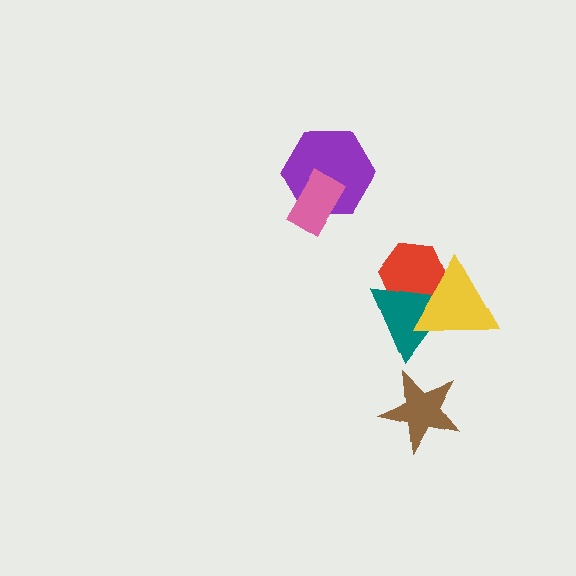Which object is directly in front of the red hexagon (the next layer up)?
The teal triangle is directly in front of the red hexagon.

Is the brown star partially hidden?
No, no other shape covers it.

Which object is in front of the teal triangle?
The yellow triangle is in front of the teal triangle.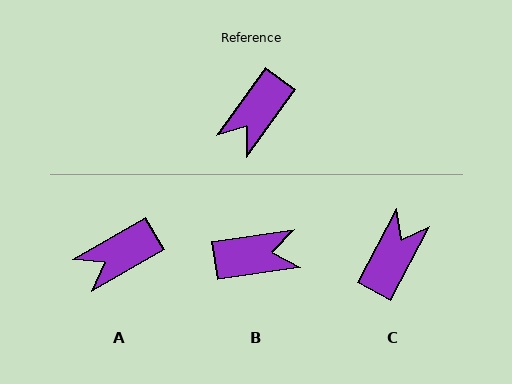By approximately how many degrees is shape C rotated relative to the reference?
Approximately 172 degrees clockwise.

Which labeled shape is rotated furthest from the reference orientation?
C, about 172 degrees away.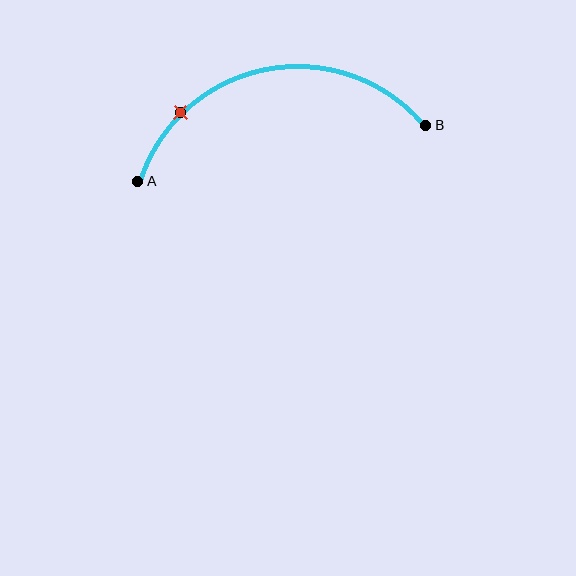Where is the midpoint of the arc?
The arc midpoint is the point on the curve farthest from the straight line joining A and B. It sits above that line.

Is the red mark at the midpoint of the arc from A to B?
No. The red mark lies on the arc but is closer to endpoint A. The arc midpoint would be at the point on the curve equidistant along the arc from both A and B.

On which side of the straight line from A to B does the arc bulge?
The arc bulges above the straight line connecting A and B.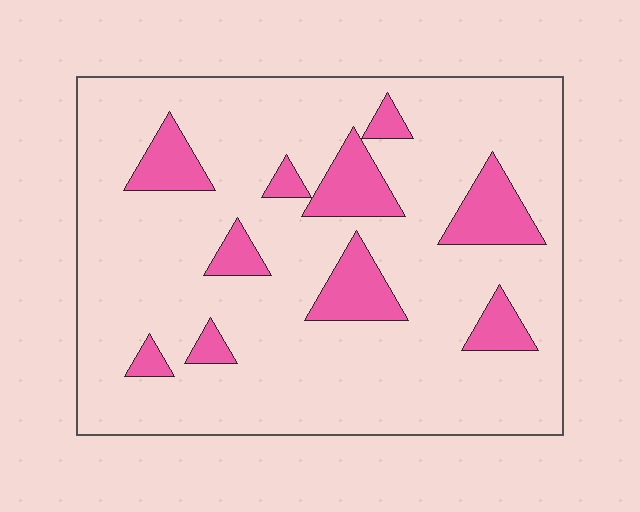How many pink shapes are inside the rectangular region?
10.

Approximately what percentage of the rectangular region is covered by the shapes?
Approximately 15%.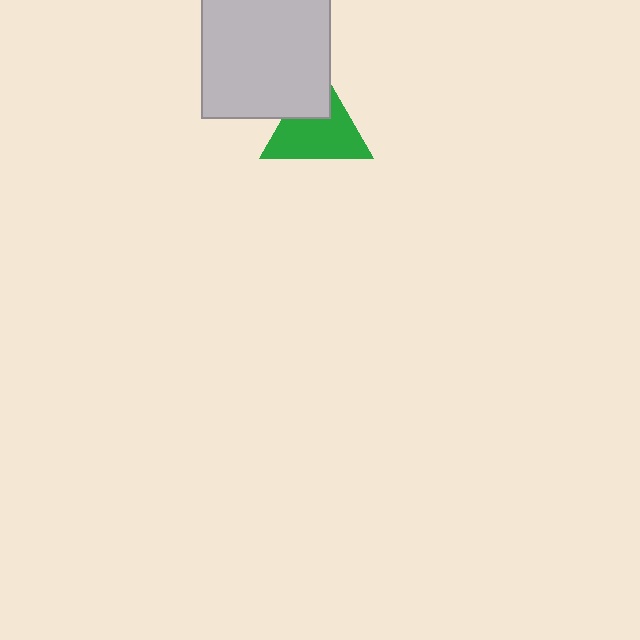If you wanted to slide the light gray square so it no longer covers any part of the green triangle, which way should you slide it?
Slide it toward the upper-left — that is the most direct way to separate the two shapes.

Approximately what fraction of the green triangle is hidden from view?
Roughly 30% of the green triangle is hidden behind the light gray square.